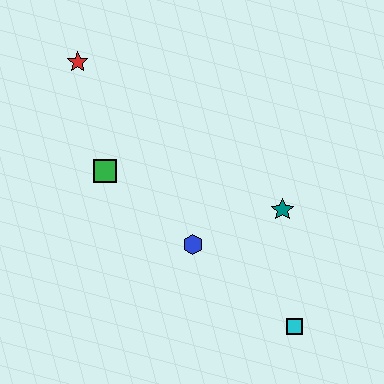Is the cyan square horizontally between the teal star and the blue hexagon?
No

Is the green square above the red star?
No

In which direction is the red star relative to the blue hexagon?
The red star is above the blue hexagon.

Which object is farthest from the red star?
The cyan square is farthest from the red star.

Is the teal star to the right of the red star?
Yes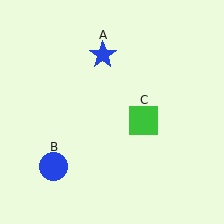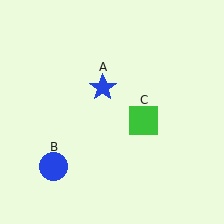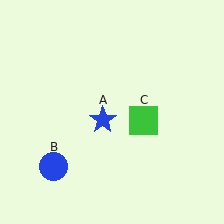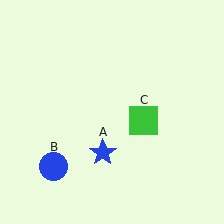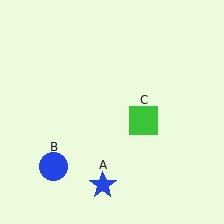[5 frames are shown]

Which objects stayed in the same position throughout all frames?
Blue circle (object B) and green square (object C) remained stationary.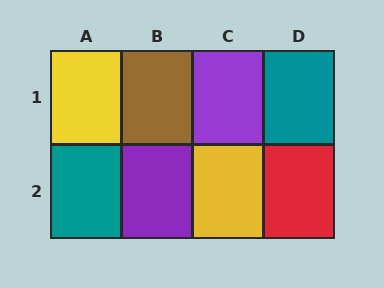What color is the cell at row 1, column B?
Brown.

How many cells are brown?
1 cell is brown.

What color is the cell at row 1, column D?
Teal.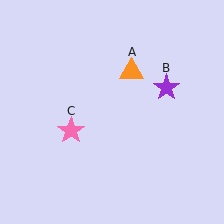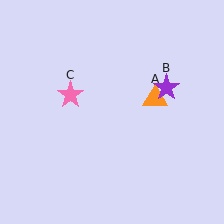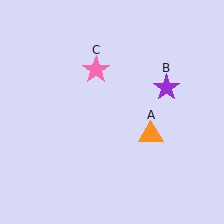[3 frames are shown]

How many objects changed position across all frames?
2 objects changed position: orange triangle (object A), pink star (object C).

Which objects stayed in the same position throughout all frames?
Purple star (object B) remained stationary.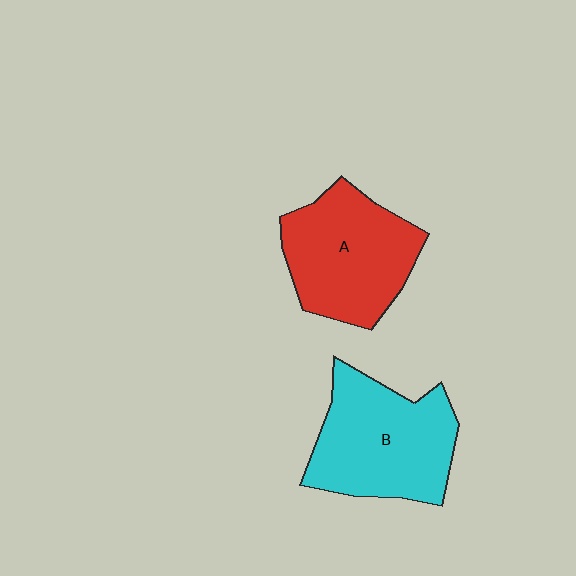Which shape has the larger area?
Shape B (cyan).